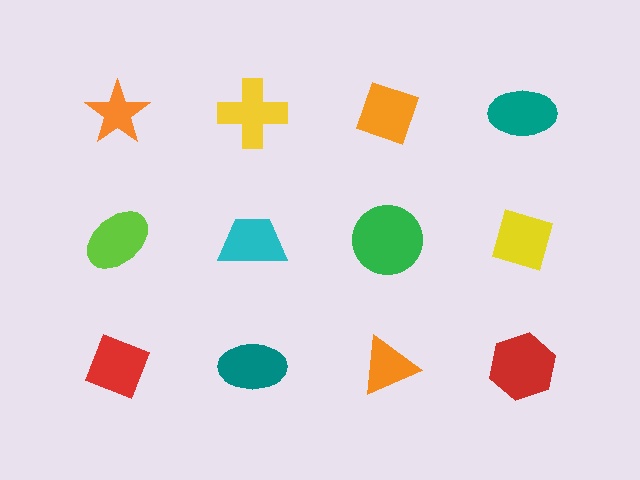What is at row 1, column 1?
An orange star.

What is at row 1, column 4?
A teal ellipse.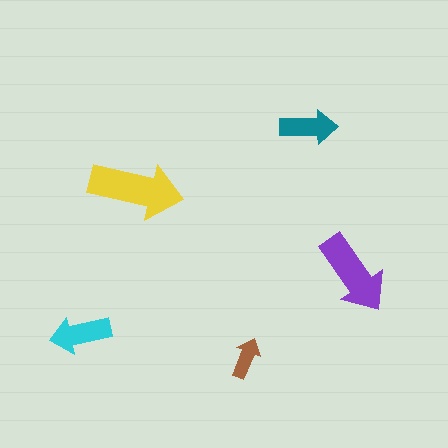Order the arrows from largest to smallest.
the yellow one, the purple one, the cyan one, the teal one, the brown one.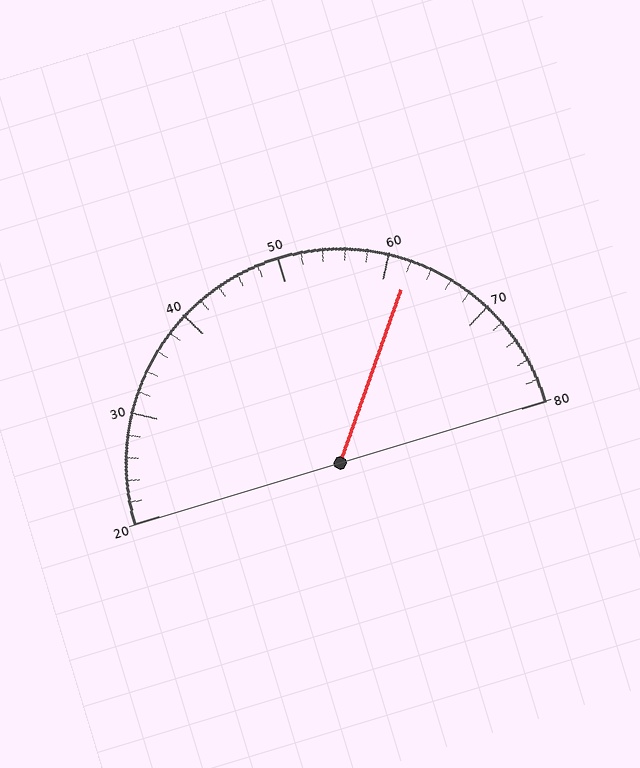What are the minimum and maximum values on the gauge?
The gauge ranges from 20 to 80.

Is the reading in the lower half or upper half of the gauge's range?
The reading is in the upper half of the range (20 to 80).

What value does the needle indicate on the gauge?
The needle indicates approximately 62.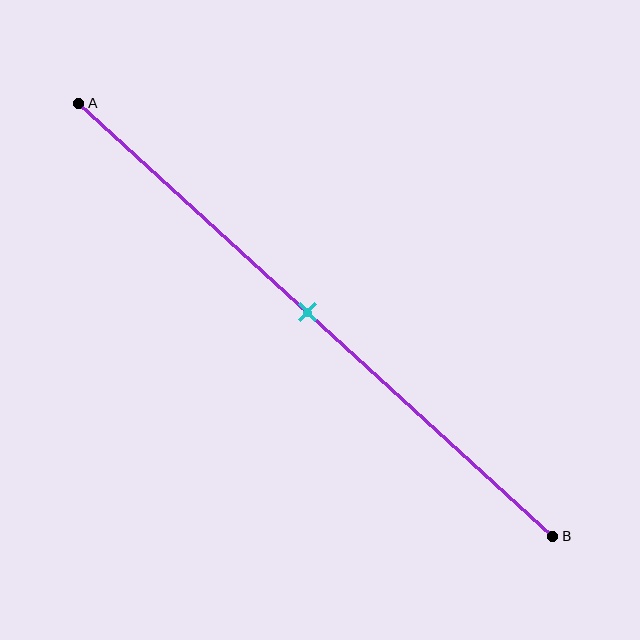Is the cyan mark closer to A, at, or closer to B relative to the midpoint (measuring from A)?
The cyan mark is approximately at the midpoint of segment AB.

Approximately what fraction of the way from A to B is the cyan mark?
The cyan mark is approximately 50% of the way from A to B.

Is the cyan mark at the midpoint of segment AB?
Yes, the mark is approximately at the midpoint.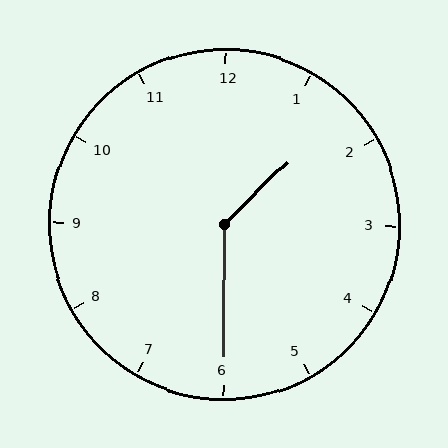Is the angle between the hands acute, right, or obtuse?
It is obtuse.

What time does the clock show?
1:30.